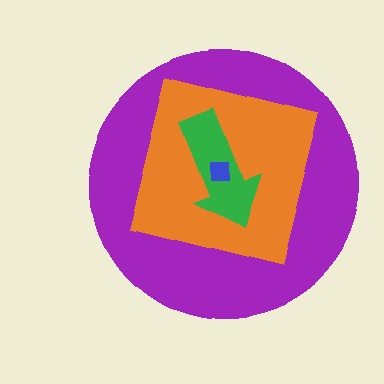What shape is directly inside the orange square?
The green arrow.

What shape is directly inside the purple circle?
The orange square.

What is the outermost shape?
The purple circle.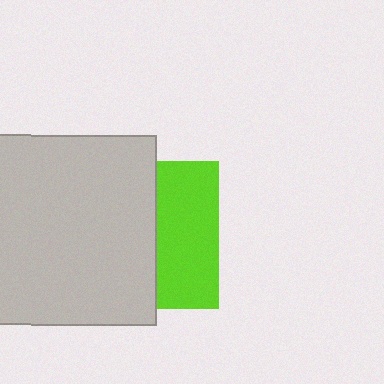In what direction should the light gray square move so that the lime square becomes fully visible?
The light gray square should move left. That is the shortest direction to clear the overlap and leave the lime square fully visible.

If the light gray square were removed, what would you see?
You would see the complete lime square.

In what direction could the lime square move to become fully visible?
The lime square could move right. That would shift it out from behind the light gray square entirely.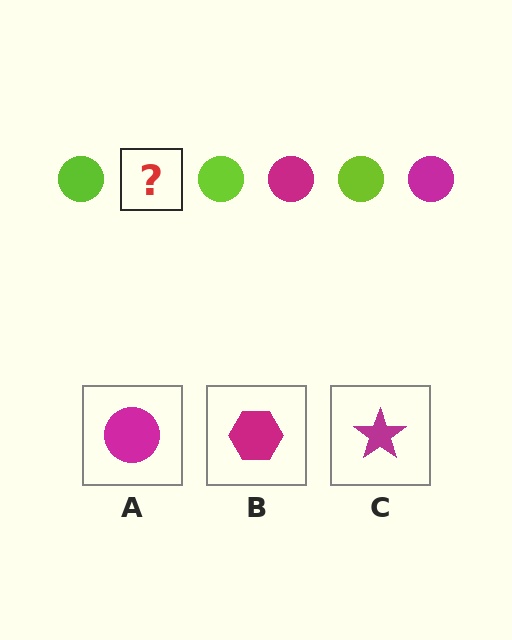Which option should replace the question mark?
Option A.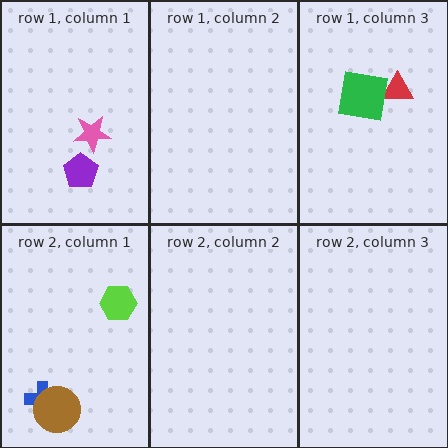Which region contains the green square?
The row 1, column 3 region.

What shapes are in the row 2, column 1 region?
The blue cross, the brown circle, the lime hexagon.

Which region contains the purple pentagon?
The row 1, column 1 region.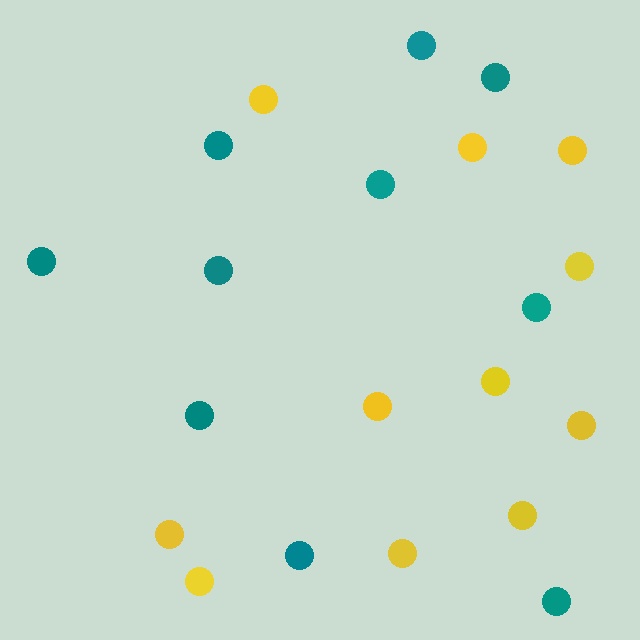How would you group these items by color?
There are 2 groups: one group of yellow circles (11) and one group of teal circles (10).